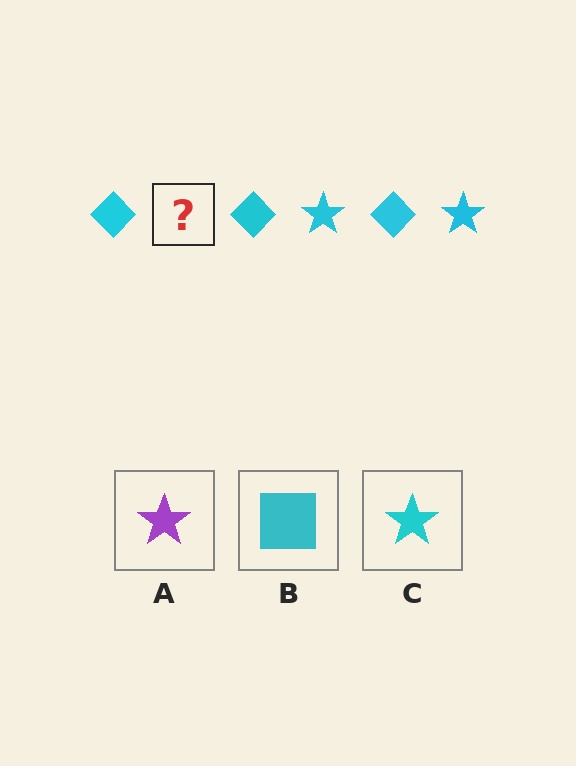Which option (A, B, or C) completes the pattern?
C.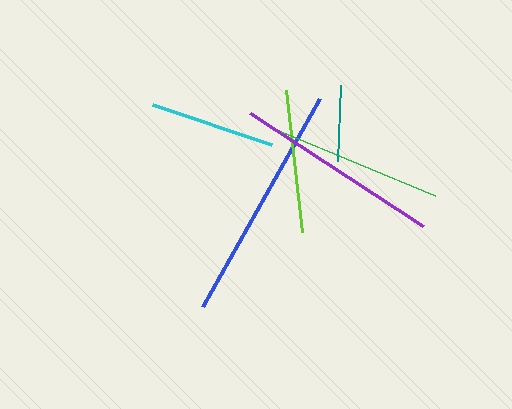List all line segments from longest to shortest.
From longest to shortest: blue, purple, green, lime, cyan, teal.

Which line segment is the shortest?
The teal line is the shortest at approximately 77 pixels.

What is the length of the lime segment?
The lime segment is approximately 142 pixels long.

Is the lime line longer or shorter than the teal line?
The lime line is longer than the teal line.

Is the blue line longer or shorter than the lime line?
The blue line is longer than the lime line.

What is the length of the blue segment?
The blue segment is approximately 239 pixels long.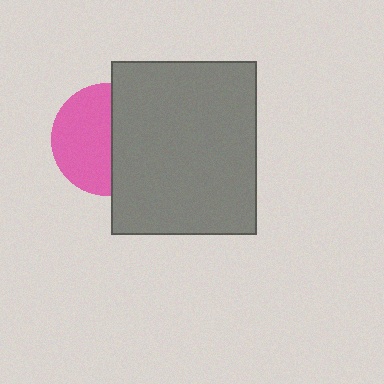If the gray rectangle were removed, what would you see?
You would see the complete pink circle.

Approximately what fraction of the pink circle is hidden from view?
Roughly 46% of the pink circle is hidden behind the gray rectangle.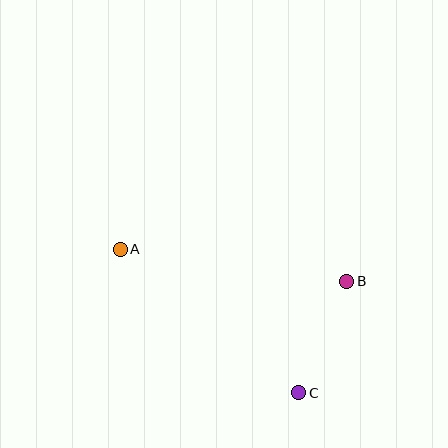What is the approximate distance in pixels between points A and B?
The distance between A and B is approximately 229 pixels.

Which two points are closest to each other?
Points B and C are closest to each other.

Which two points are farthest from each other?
Points A and C are farthest from each other.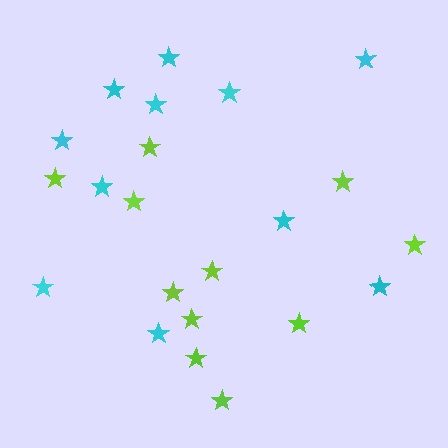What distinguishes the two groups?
There are 2 groups: one group of cyan stars (11) and one group of lime stars (11).